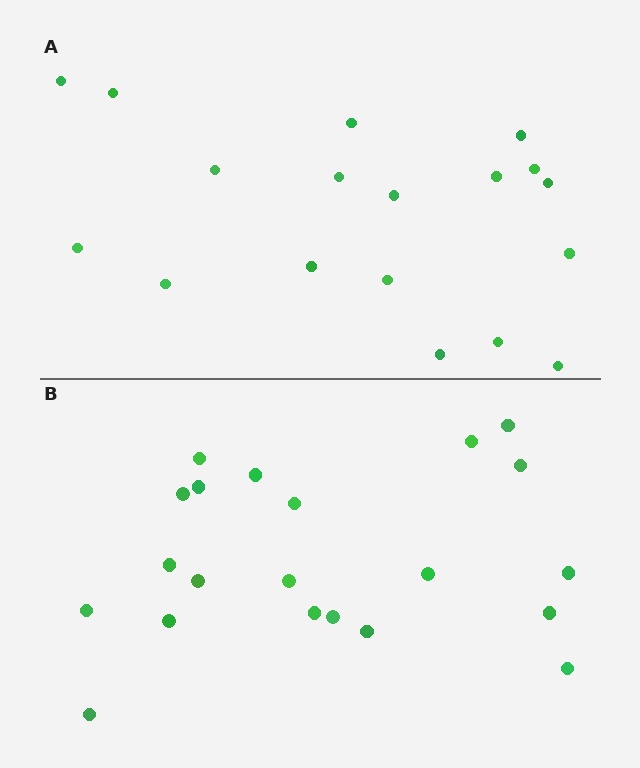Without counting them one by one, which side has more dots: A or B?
Region B (the bottom region) has more dots.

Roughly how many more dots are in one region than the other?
Region B has just a few more — roughly 2 or 3 more dots than region A.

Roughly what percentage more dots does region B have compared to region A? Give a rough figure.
About 15% more.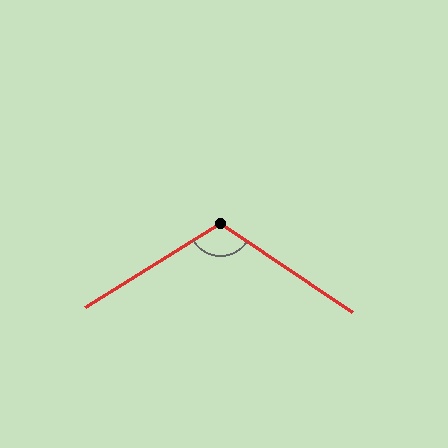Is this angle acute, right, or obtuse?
It is obtuse.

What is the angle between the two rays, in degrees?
Approximately 114 degrees.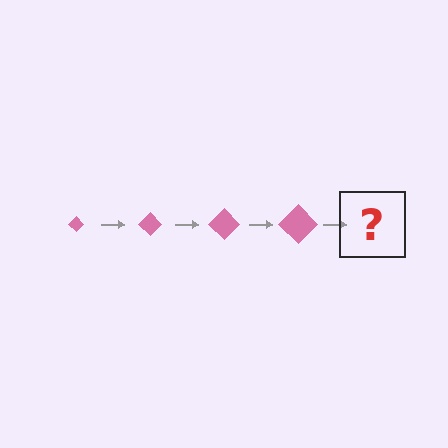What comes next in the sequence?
The next element should be a pink diamond, larger than the previous one.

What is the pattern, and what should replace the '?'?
The pattern is that the diamond gets progressively larger each step. The '?' should be a pink diamond, larger than the previous one.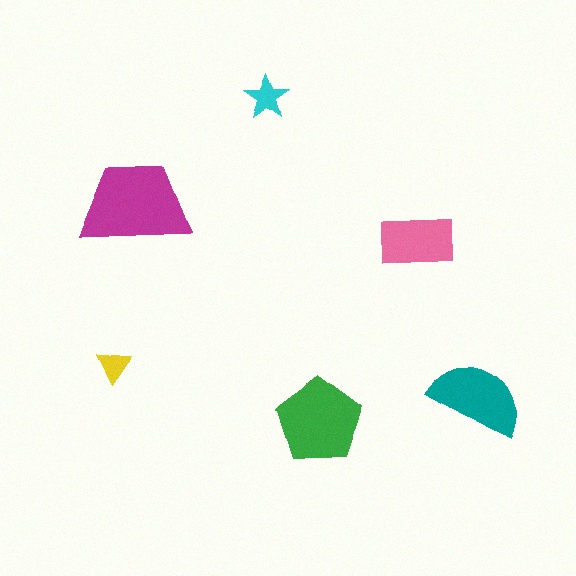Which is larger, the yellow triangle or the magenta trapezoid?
The magenta trapezoid.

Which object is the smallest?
The yellow triangle.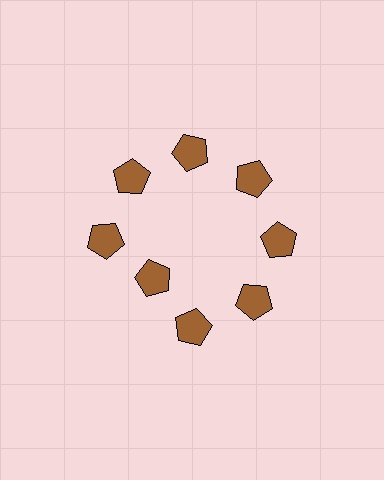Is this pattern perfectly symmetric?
No. The 8 brown pentagons are arranged in a ring, but one element near the 8 o'clock position is pulled inward toward the center, breaking the 8-fold rotational symmetry.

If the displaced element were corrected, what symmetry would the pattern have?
It would have 8-fold rotational symmetry — the pattern would map onto itself every 45 degrees.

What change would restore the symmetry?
The symmetry would be restored by moving it outward, back onto the ring so that all 8 pentagons sit at equal angles and equal distance from the center.